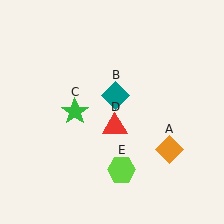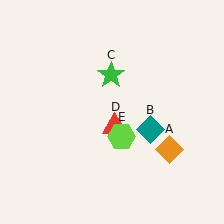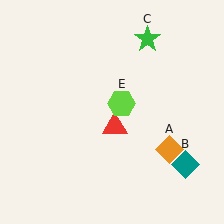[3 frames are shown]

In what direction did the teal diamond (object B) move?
The teal diamond (object B) moved down and to the right.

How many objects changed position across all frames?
3 objects changed position: teal diamond (object B), green star (object C), lime hexagon (object E).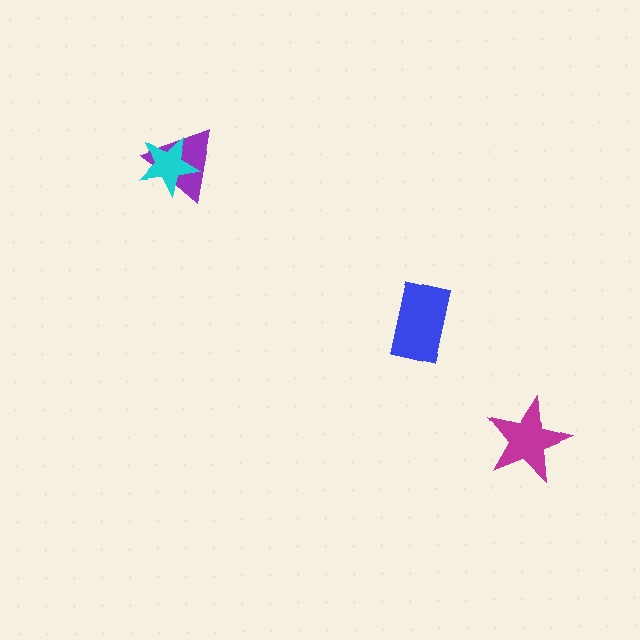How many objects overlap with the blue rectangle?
0 objects overlap with the blue rectangle.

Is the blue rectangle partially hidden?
No, no other shape covers it.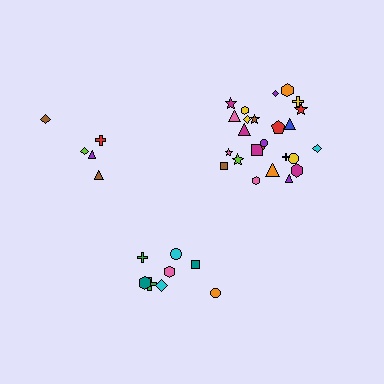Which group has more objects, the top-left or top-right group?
The top-right group.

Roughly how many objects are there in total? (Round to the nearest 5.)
Roughly 40 objects in total.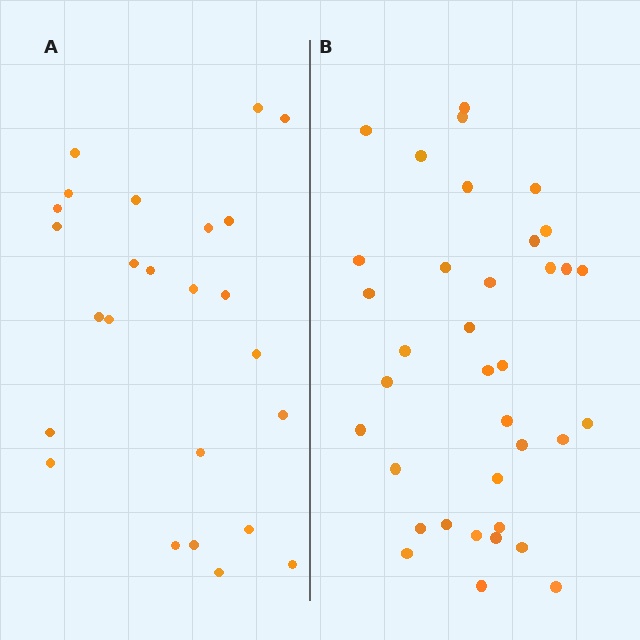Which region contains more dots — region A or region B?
Region B (the right region) has more dots.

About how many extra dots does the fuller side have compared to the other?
Region B has roughly 12 or so more dots than region A.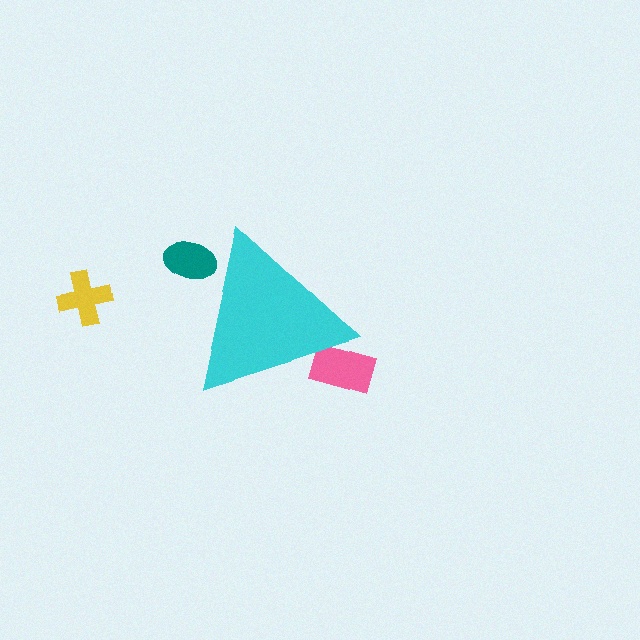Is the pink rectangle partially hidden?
Yes, the pink rectangle is partially hidden behind the cyan triangle.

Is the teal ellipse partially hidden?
Yes, the teal ellipse is partially hidden behind the cyan triangle.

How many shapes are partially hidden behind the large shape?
2 shapes are partially hidden.